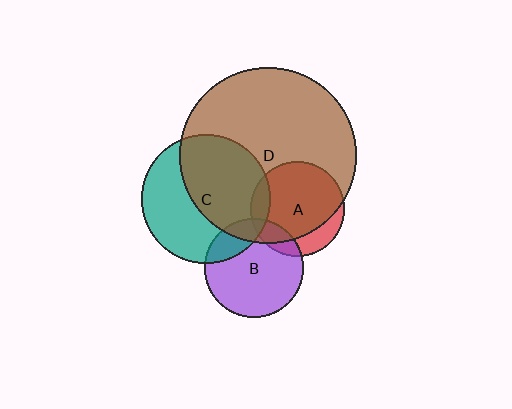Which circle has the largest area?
Circle D (brown).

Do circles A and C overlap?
Yes.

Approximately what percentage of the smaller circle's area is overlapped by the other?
Approximately 10%.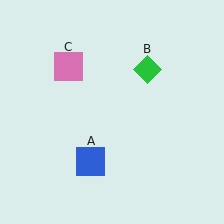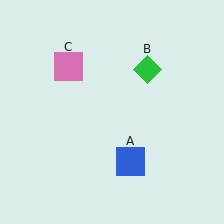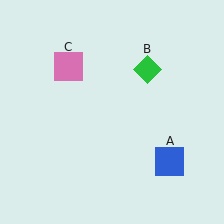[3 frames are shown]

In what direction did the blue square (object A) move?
The blue square (object A) moved right.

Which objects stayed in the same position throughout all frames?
Green diamond (object B) and pink square (object C) remained stationary.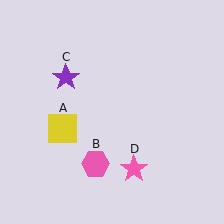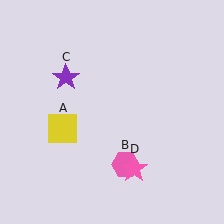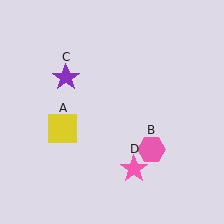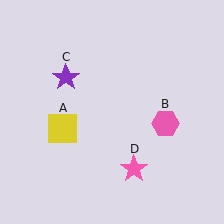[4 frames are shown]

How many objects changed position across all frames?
1 object changed position: pink hexagon (object B).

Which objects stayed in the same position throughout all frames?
Yellow square (object A) and purple star (object C) and pink star (object D) remained stationary.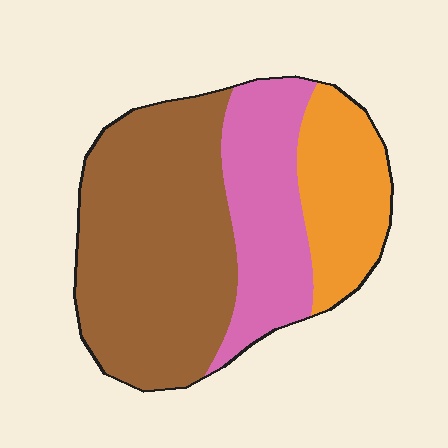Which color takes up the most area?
Brown, at roughly 55%.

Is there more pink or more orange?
Pink.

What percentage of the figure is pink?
Pink takes up about one quarter (1/4) of the figure.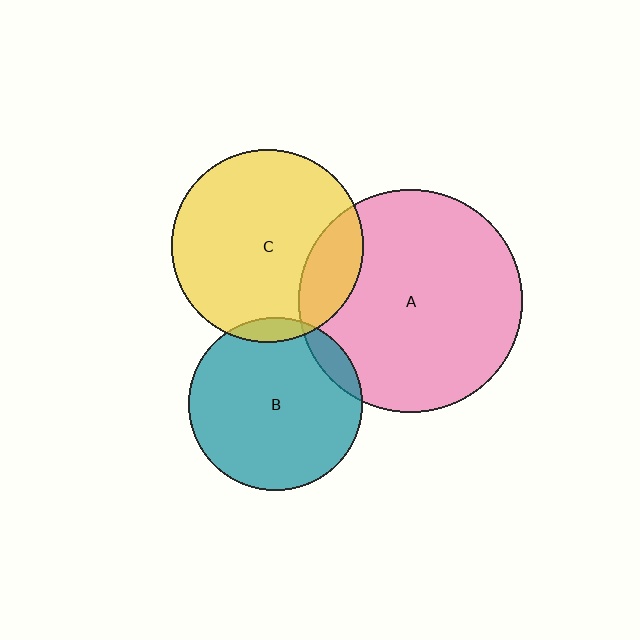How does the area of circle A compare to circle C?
Approximately 1.3 times.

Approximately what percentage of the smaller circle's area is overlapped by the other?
Approximately 20%.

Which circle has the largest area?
Circle A (pink).